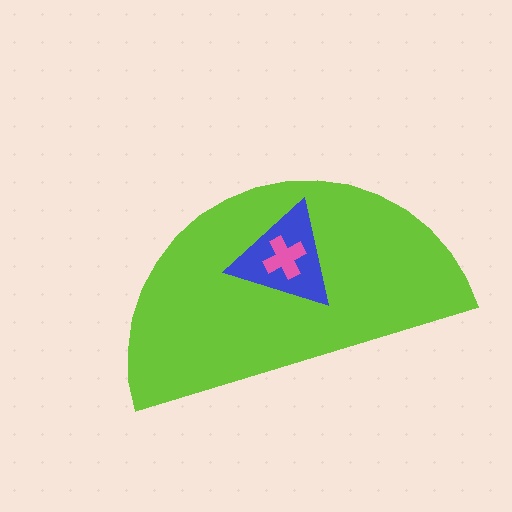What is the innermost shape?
The pink cross.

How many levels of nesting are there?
3.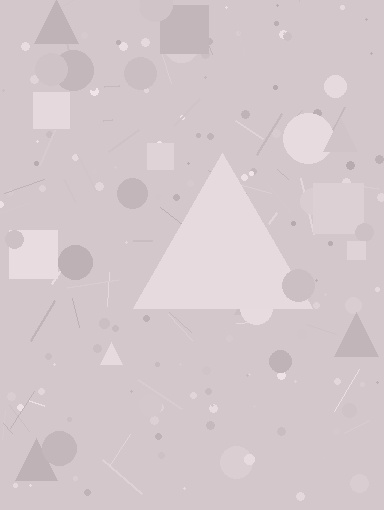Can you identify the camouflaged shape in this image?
The camouflaged shape is a triangle.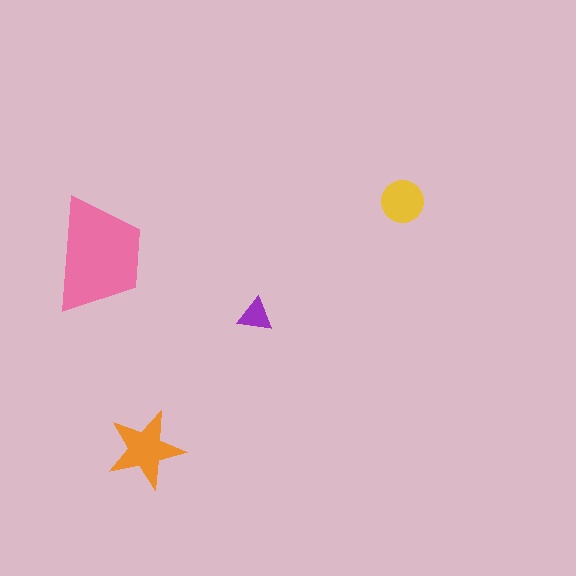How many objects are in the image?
There are 4 objects in the image.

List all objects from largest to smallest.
The pink trapezoid, the orange star, the yellow circle, the purple triangle.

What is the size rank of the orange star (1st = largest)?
2nd.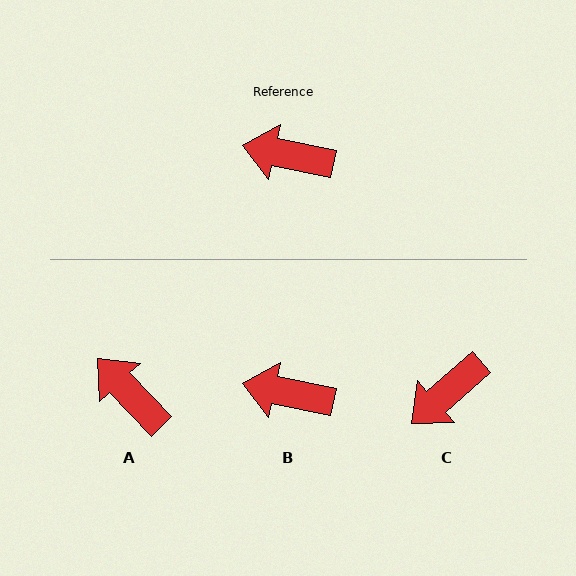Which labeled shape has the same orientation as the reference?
B.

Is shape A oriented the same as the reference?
No, it is off by about 35 degrees.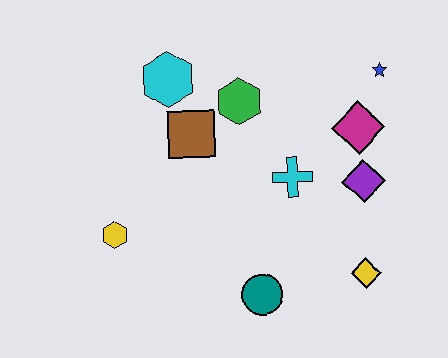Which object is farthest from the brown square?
The yellow diamond is farthest from the brown square.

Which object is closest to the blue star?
The magenta diamond is closest to the blue star.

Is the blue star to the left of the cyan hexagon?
No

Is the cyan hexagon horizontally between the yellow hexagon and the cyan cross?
Yes